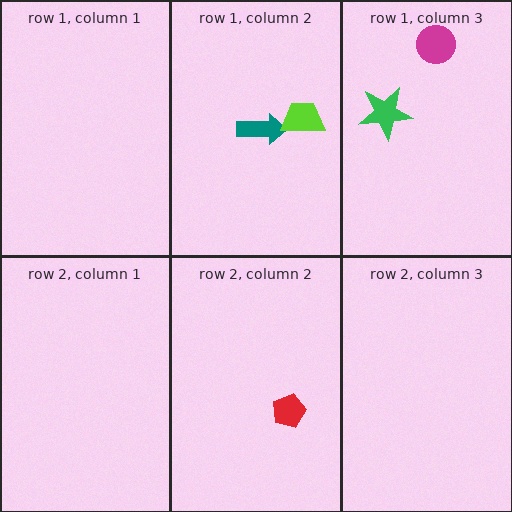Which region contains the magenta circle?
The row 1, column 3 region.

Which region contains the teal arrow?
The row 1, column 2 region.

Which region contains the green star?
The row 1, column 3 region.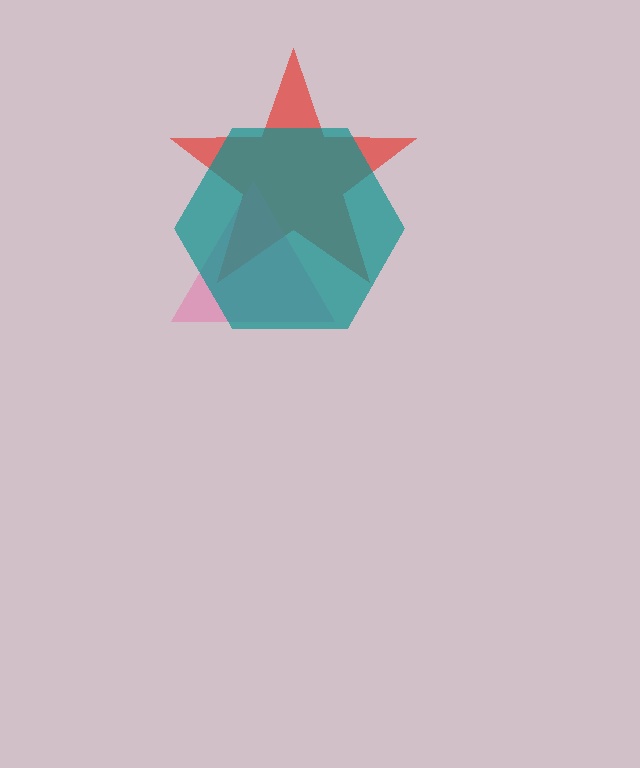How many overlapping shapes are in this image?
There are 3 overlapping shapes in the image.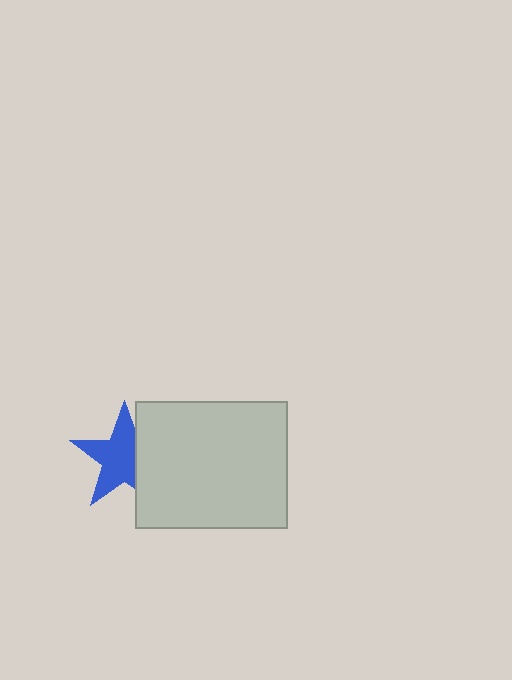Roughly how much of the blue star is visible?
Most of it is visible (roughly 69%).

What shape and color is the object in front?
The object in front is a light gray rectangle.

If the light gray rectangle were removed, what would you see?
You would see the complete blue star.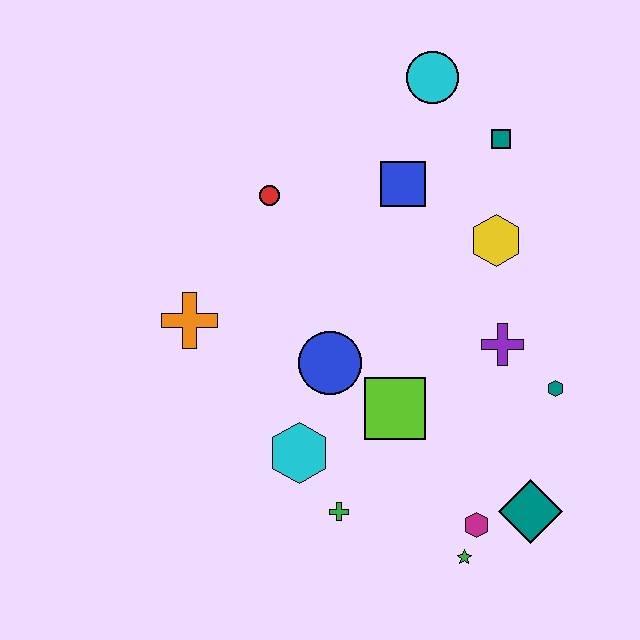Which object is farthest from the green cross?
The cyan circle is farthest from the green cross.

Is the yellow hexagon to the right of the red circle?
Yes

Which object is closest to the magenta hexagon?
The green star is closest to the magenta hexagon.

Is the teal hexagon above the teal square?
No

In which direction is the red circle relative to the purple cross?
The red circle is to the left of the purple cross.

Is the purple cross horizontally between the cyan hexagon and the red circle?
No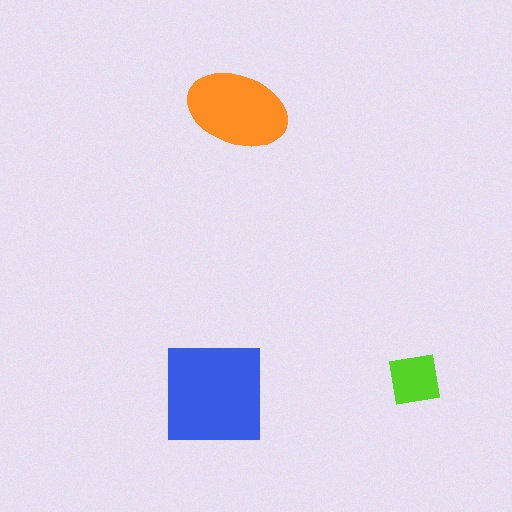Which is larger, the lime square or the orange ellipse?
The orange ellipse.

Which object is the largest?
The blue square.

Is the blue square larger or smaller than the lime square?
Larger.